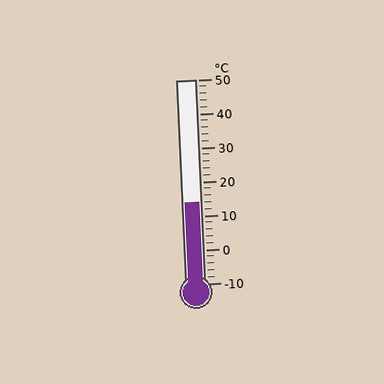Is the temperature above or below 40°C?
The temperature is below 40°C.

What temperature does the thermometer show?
The thermometer shows approximately 14°C.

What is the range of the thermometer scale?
The thermometer scale ranges from -10°C to 50°C.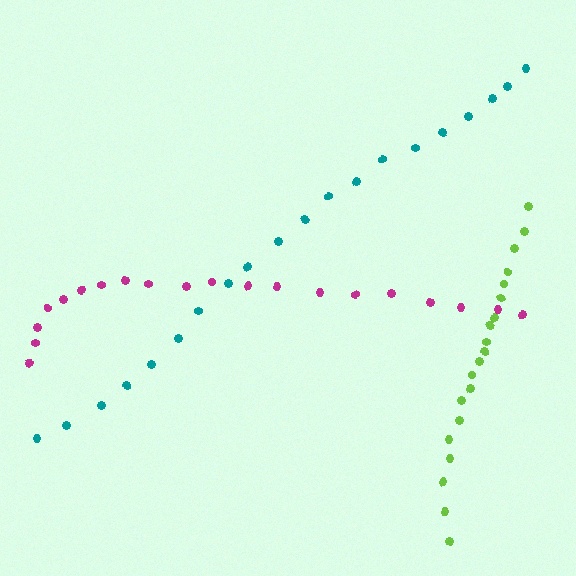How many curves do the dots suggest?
There are 3 distinct paths.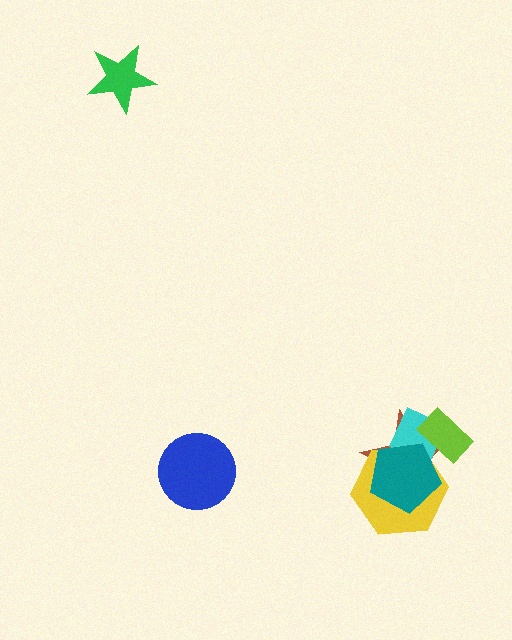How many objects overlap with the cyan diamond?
4 objects overlap with the cyan diamond.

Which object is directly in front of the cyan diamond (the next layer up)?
The lime rectangle is directly in front of the cyan diamond.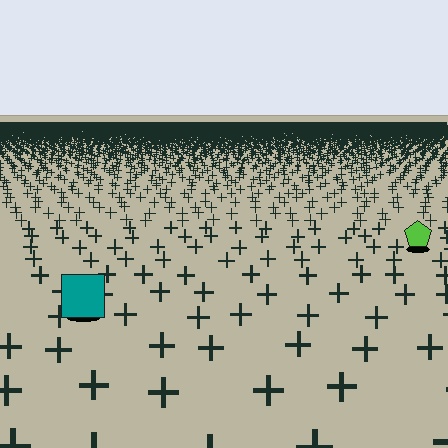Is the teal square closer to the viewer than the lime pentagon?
Yes. The teal square is closer — you can tell from the texture gradient: the ground texture is coarser near it.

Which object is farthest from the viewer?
The lime pentagon is farthest from the viewer. It appears smaller and the ground texture around it is denser.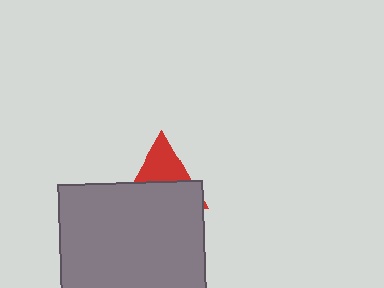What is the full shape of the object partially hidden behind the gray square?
The partially hidden object is a red triangle.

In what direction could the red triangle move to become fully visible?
The red triangle could move up. That would shift it out from behind the gray square entirely.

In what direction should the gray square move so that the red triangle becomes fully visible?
The gray square should move down. That is the shortest direction to clear the overlap and leave the red triangle fully visible.